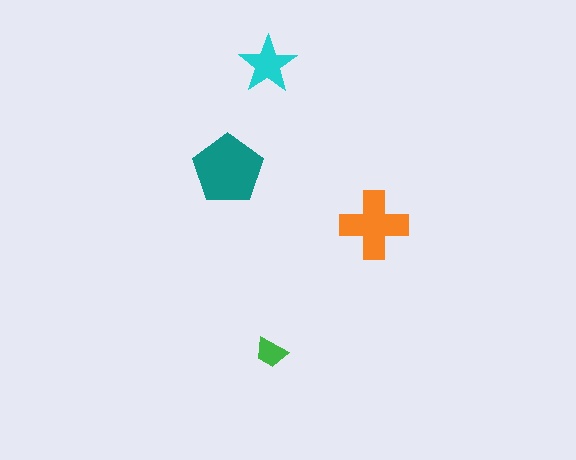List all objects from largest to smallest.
The teal pentagon, the orange cross, the cyan star, the green trapezoid.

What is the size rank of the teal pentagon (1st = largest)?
1st.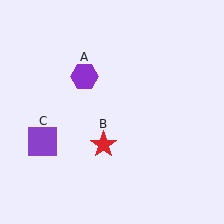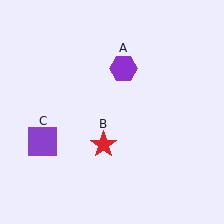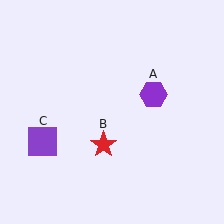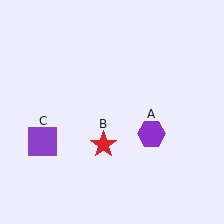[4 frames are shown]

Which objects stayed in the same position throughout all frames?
Red star (object B) and purple square (object C) remained stationary.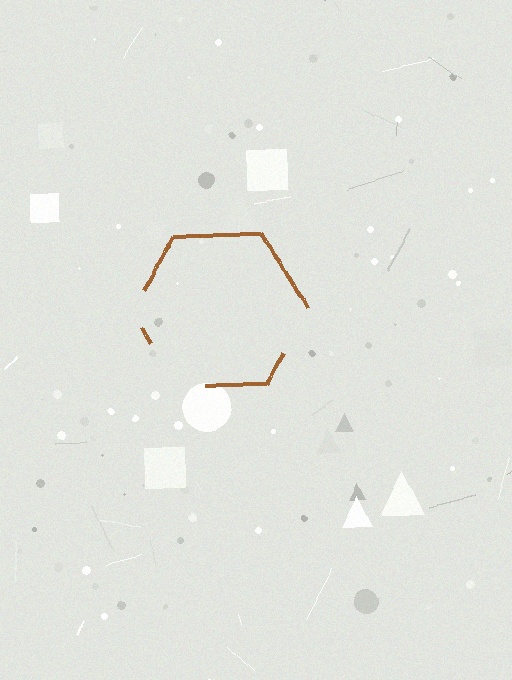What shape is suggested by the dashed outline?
The dashed outline suggests a hexagon.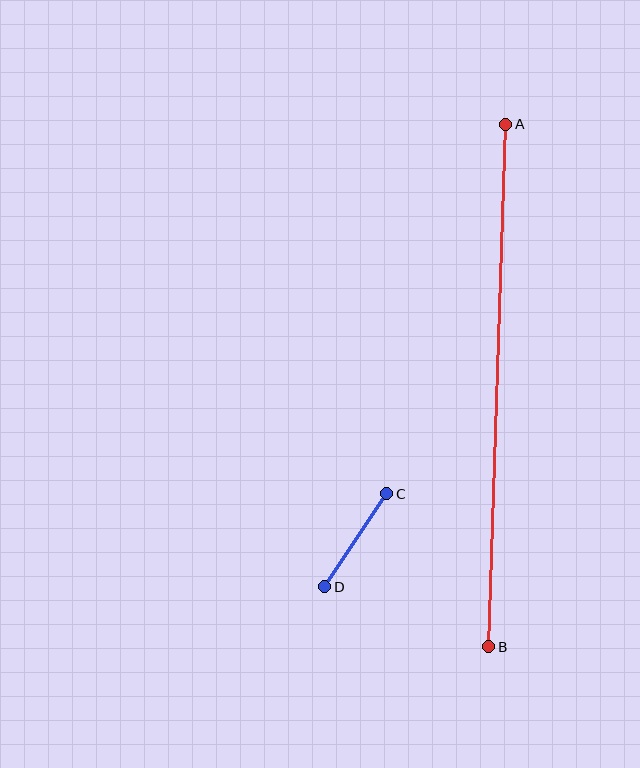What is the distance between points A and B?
The distance is approximately 523 pixels.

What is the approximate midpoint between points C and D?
The midpoint is at approximately (356, 540) pixels.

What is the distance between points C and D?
The distance is approximately 112 pixels.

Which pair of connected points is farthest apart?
Points A and B are farthest apart.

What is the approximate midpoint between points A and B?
The midpoint is at approximately (497, 385) pixels.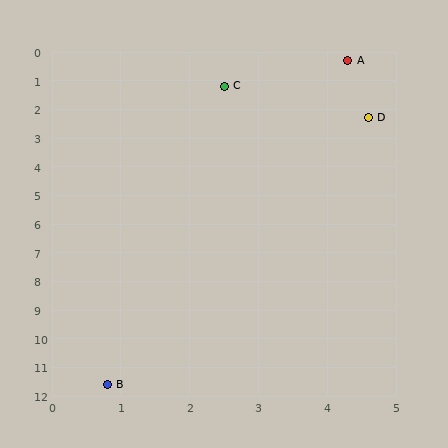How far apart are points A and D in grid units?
Points A and D are about 2.0 grid units apart.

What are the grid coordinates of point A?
Point A is at approximately (4.3, 0.3).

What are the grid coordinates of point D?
Point D is at approximately (4.6, 2.3).